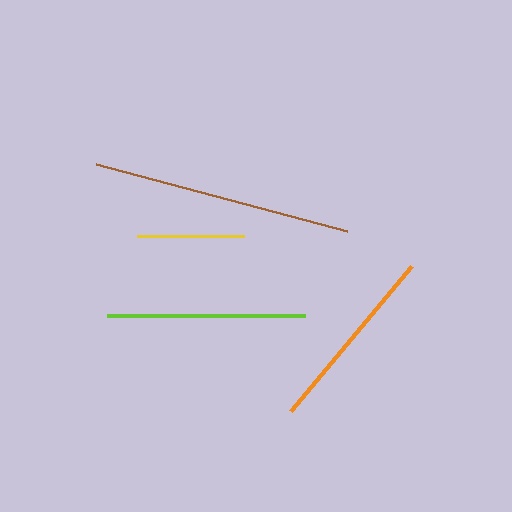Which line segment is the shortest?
The yellow line is the shortest at approximately 107 pixels.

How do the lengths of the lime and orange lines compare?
The lime and orange lines are approximately the same length.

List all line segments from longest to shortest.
From longest to shortest: brown, lime, orange, yellow.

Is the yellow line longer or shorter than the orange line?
The orange line is longer than the yellow line.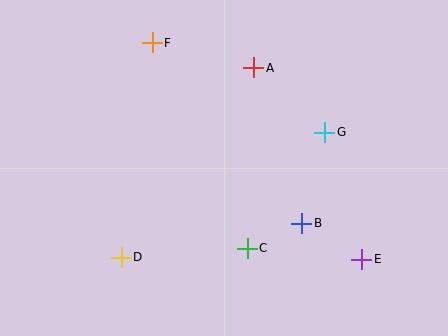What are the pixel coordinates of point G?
Point G is at (325, 132).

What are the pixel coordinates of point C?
Point C is at (247, 248).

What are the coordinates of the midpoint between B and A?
The midpoint between B and A is at (278, 146).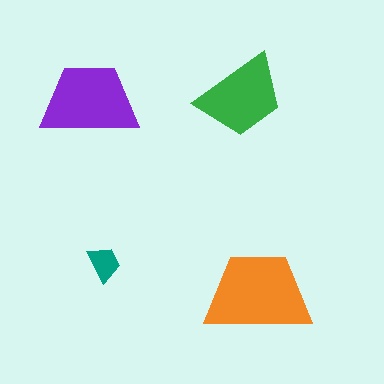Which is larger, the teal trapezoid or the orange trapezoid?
The orange one.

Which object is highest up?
The purple trapezoid is topmost.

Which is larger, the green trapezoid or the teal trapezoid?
The green one.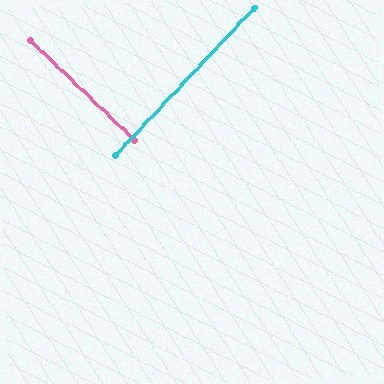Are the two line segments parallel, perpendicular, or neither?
Perpendicular — they meet at approximately 89°.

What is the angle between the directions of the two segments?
Approximately 89 degrees.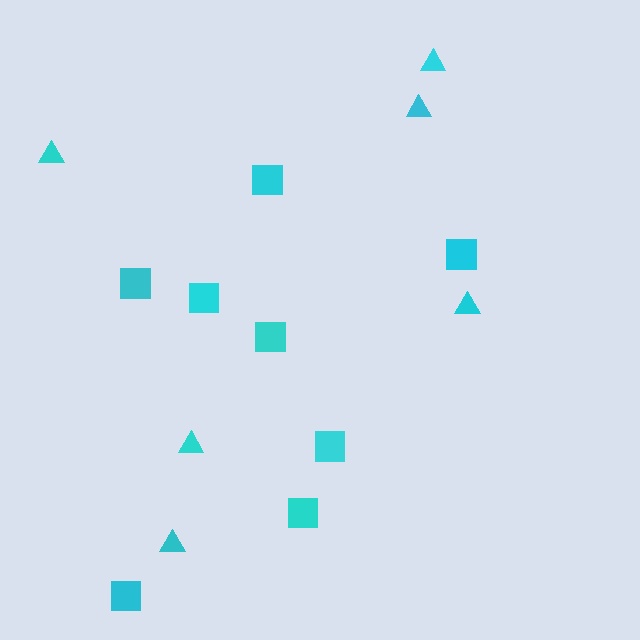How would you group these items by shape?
There are 2 groups: one group of squares (8) and one group of triangles (6).